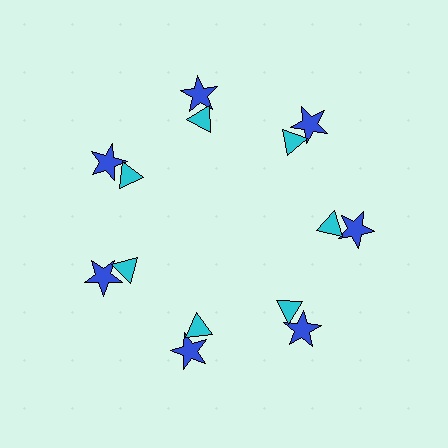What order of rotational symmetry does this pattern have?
This pattern has 7-fold rotational symmetry.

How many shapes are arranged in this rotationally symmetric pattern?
There are 14 shapes, arranged in 7 groups of 2.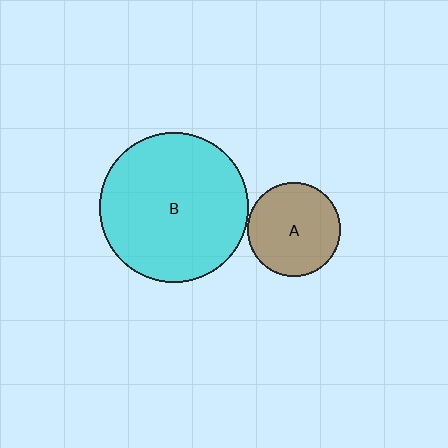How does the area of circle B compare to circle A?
Approximately 2.6 times.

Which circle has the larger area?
Circle B (cyan).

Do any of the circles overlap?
No, none of the circles overlap.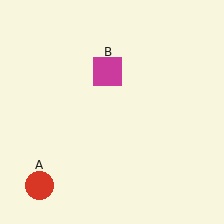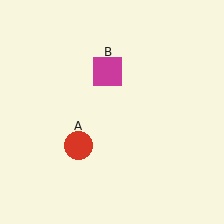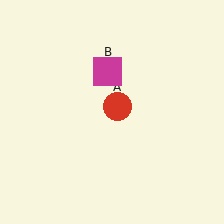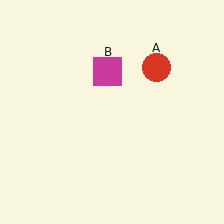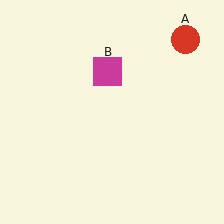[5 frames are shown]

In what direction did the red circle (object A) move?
The red circle (object A) moved up and to the right.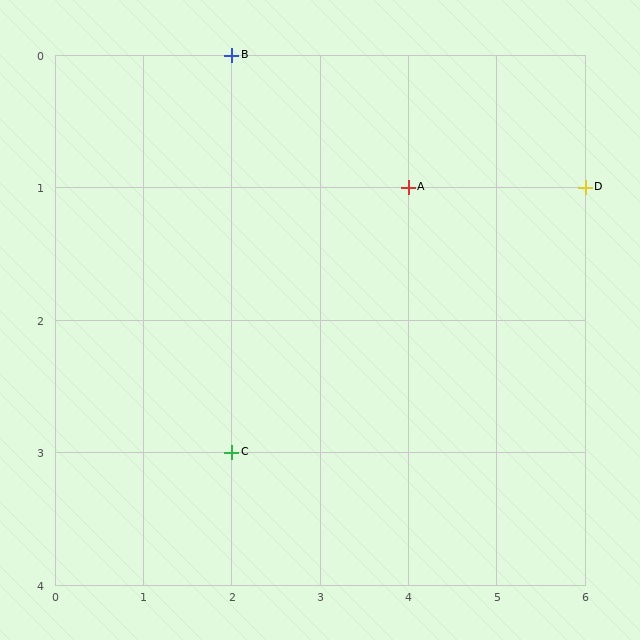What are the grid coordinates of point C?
Point C is at grid coordinates (2, 3).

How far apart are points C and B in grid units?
Points C and B are 3 rows apart.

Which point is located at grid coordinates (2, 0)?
Point B is at (2, 0).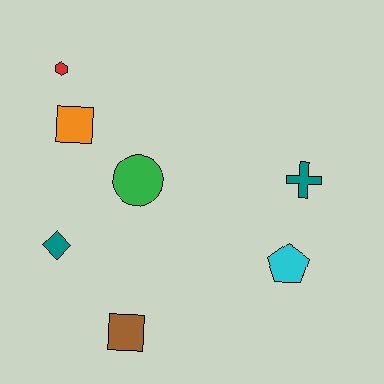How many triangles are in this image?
There are no triangles.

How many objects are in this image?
There are 7 objects.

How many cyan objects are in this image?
There is 1 cyan object.